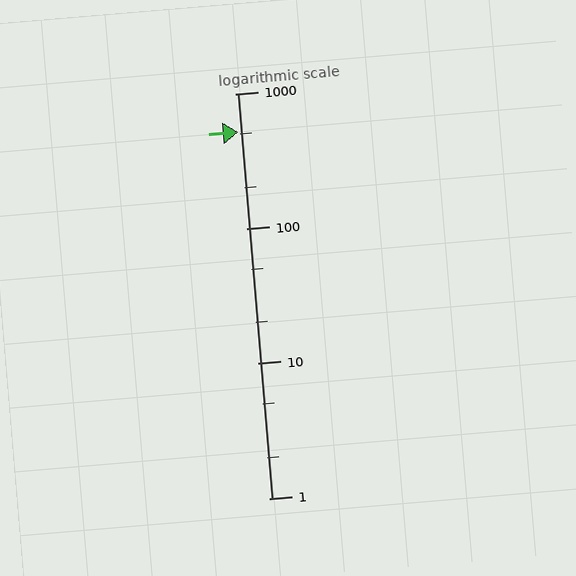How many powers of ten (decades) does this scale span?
The scale spans 3 decades, from 1 to 1000.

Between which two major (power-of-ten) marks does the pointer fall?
The pointer is between 100 and 1000.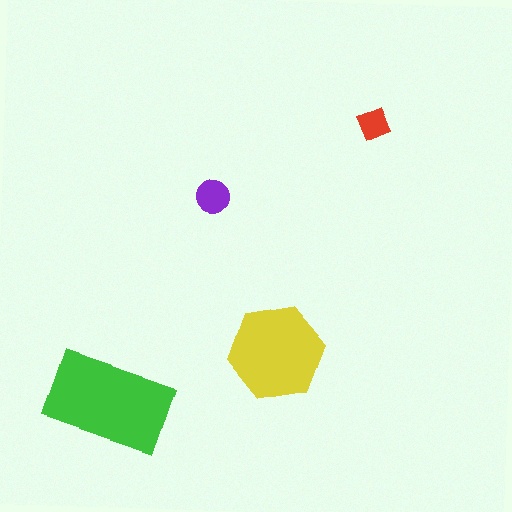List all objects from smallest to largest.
The red square, the purple circle, the yellow hexagon, the green rectangle.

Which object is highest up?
The red square is topmost.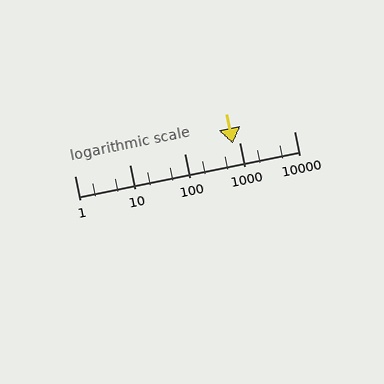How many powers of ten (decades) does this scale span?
The scale spans 4 decades, from 1 to 10000.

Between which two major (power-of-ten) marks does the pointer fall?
The pointer is between 100 and 1000.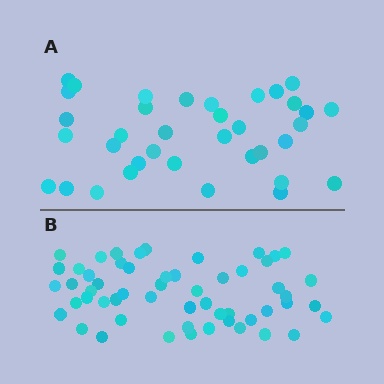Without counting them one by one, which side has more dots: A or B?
Region B (the bottom region) has more dots.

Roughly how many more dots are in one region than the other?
Region B has approximately 20 more dots than region A.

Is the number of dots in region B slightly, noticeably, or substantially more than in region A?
Region B has substantially more. The ratio is roughly 1.5 to 1.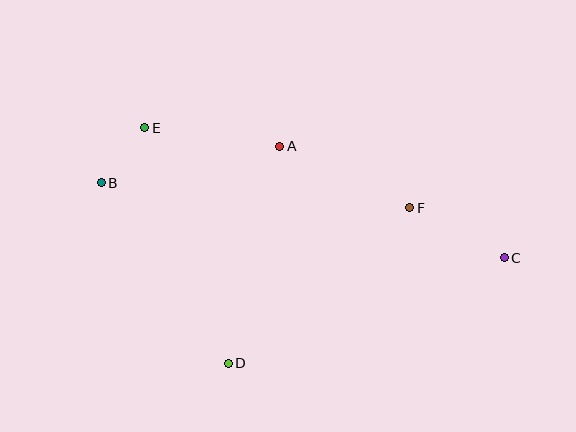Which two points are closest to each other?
Points B and E are closest to each other.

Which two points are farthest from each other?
Points B and C are farthest from each other.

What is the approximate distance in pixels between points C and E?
The distance between C and E is approximately 382 pixels.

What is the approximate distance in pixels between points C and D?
The distance between C and D is approximately 295 pixels.